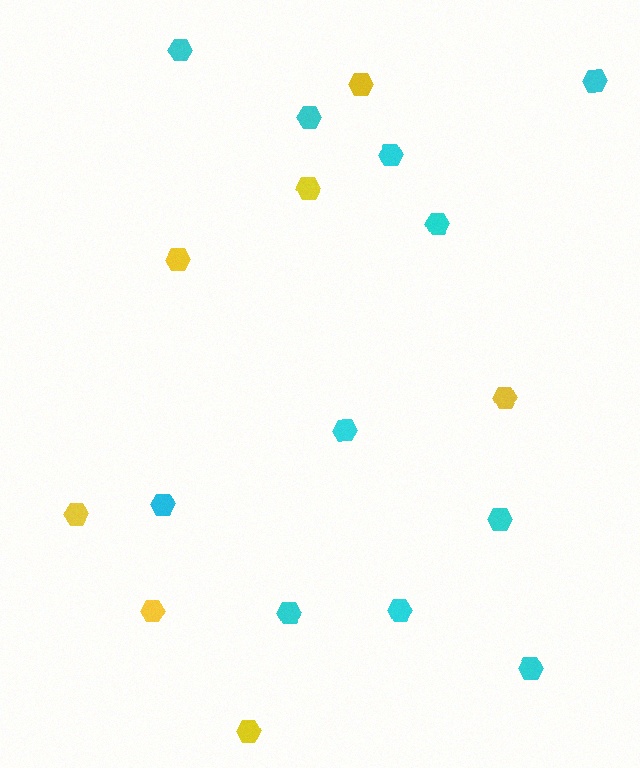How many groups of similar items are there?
There are 2 groups: one group of yellow hexagons (7) and one group of cyan hexagons (11).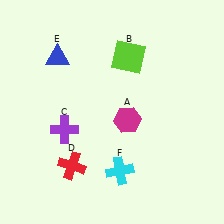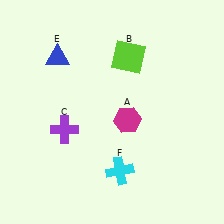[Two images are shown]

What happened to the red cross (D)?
The red cross (D) was removed in Image 2. It was in the bottom-left area of Image 1.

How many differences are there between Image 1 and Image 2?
There is 1 difference between the two images.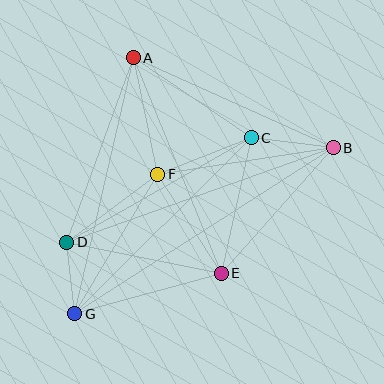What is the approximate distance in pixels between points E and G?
The distance between E and G is approximately 152 pixels.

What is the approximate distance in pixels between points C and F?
The distance between C and F is approximately 100 pixels.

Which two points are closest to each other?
Points D and G are closest to each other.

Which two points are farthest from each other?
Points B and G are farthest from each other.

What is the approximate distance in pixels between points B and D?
The distance between B and D is approximately 283 pixels.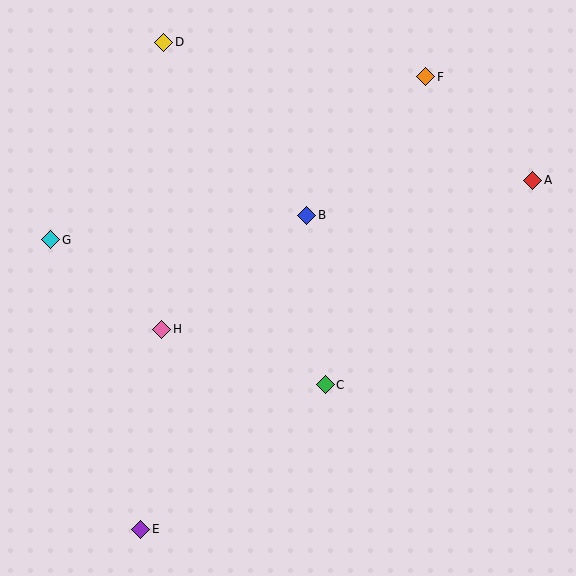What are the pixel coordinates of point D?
Point D is at (164, 42).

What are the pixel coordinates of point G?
Point G is at (51, 240).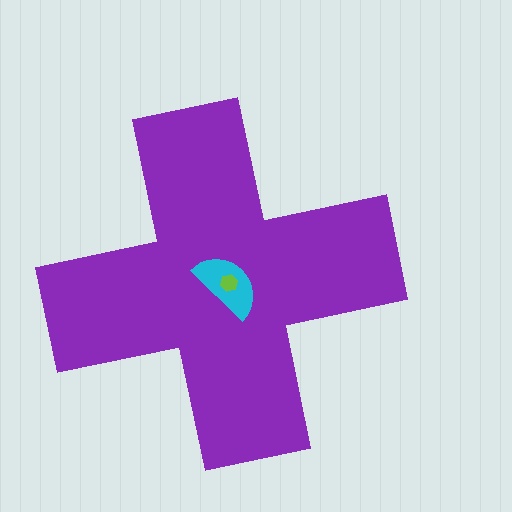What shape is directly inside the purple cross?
The cyan semicircle.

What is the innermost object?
The lime hexagon.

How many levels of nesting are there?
3.